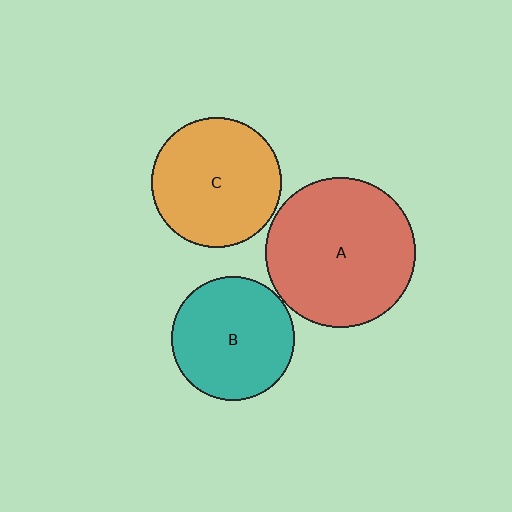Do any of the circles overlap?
No, none of the circles overlap.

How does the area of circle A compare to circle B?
Approximately 1.5 times.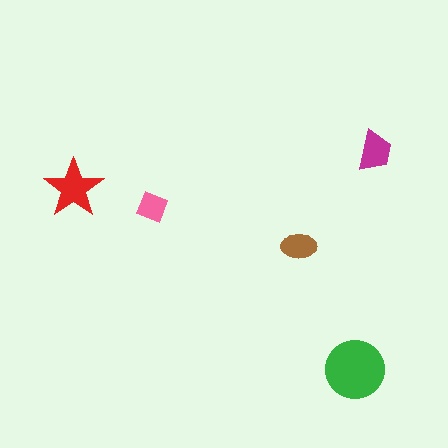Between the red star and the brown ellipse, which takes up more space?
The red star.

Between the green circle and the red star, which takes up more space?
The green circle.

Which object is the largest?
The green circle.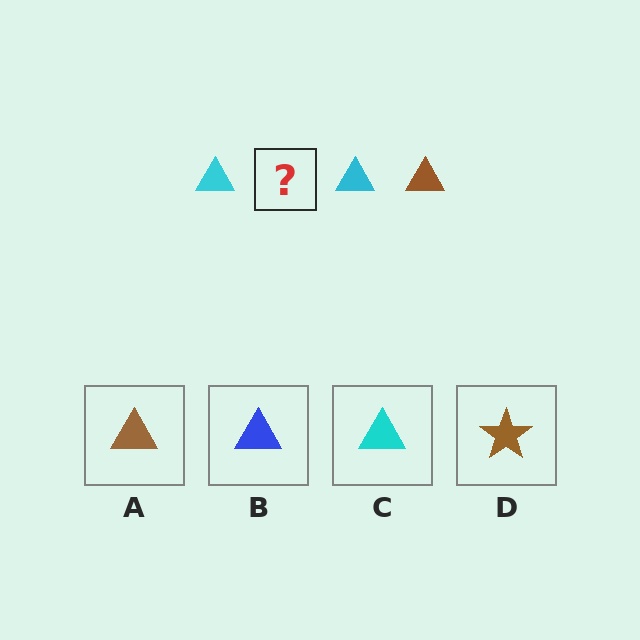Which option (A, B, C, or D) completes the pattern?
A.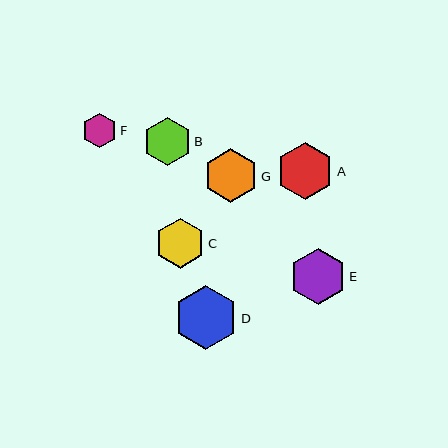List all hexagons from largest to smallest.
From largest to smallest: D, A, E, G, C, B, F.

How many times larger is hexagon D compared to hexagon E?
Hexagon D is approximately 1.1 times the size of hexagon E.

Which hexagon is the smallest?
Hexagon F is the smallest with a size of approximately 34 pixels.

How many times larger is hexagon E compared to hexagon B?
Hexagon E is approximately 1.2 times the size of hexagon B.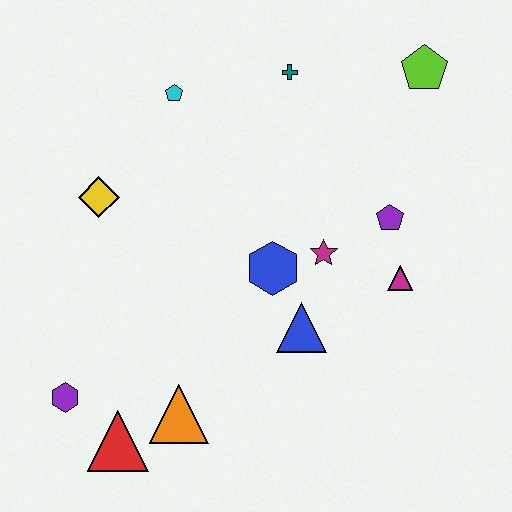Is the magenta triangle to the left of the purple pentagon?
No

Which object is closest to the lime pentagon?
The teal cross is closest to the lime pentagon.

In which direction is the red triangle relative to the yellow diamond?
The red triangle is below the yellow diamond.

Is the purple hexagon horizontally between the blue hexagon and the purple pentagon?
No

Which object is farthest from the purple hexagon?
The lime pentagon is farthest from the purple hexagon.